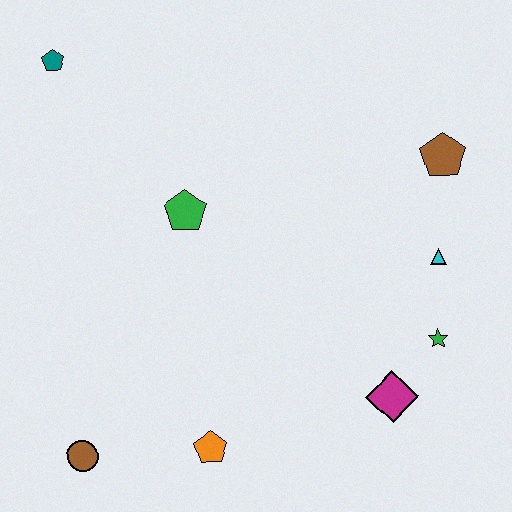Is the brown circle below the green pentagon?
Yes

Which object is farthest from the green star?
The teal pentagon is farthest from the green star.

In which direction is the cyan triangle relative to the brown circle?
The cyan triangle is to the right of the brown circle.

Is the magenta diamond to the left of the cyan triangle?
Yes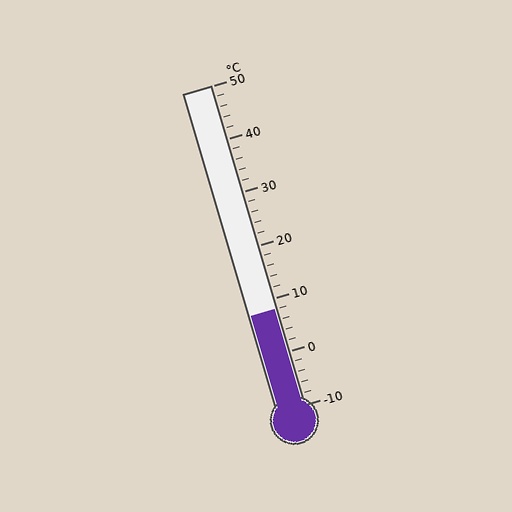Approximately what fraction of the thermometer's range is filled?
The thermometer is filled to approximately 30% of its range.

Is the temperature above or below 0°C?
The temperature is above 0°C.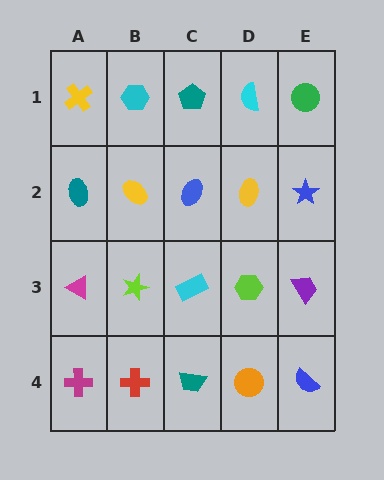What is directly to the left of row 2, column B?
A teal ellipse.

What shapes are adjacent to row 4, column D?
A lime hexagon (row 3, column D), a teal trapezoid (row 4, column C), a blue semicircle (row 4, column E).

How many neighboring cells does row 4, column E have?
2.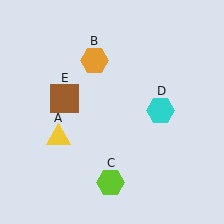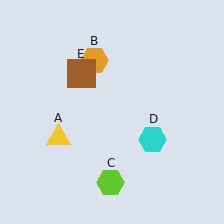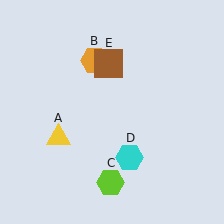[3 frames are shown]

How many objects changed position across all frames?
2 objects changed position: cyan hexagon (object D), brown square (object E).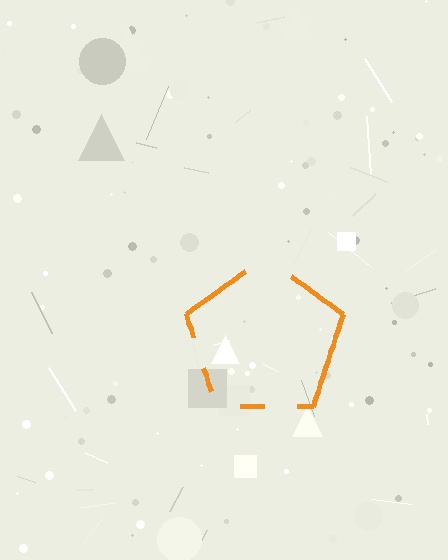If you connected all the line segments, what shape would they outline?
They would outline a pentagon.